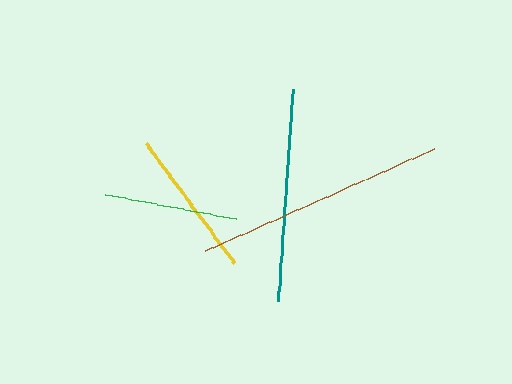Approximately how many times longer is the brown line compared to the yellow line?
The brown line is approximately 1.7 times the length of the yellow line.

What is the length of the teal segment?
The teal segment is approximately 212 pixels long.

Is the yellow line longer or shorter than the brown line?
The brown line is longer than the yellow line.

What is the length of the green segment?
The green segment is approximately 134 pixels long.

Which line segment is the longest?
The brown line is the longest at approximately 249 pixels.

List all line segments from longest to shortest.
From longest to shortest: brown, teal, yellow, green.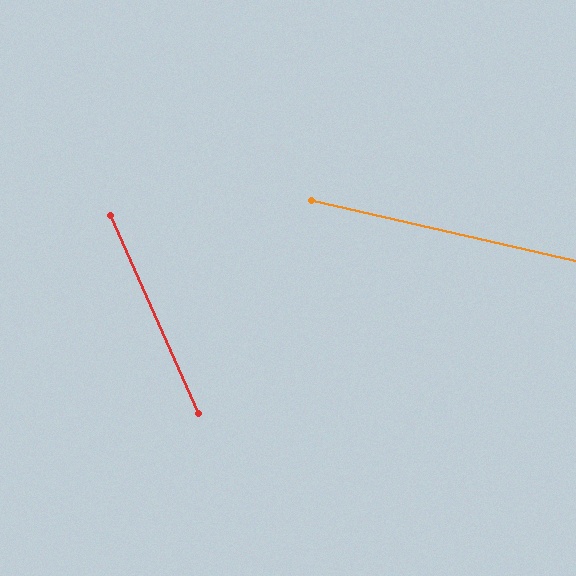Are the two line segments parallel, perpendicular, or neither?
Neither parallel nor perpendicular — they differ by about 53°.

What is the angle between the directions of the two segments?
Approximately 53 degrees.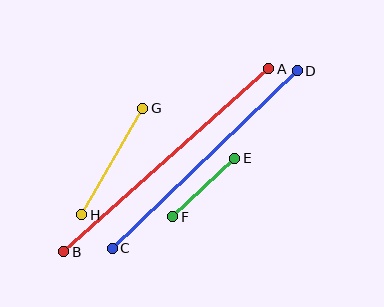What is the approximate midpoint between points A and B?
The midpoint is at approximately (166, 160) pixels.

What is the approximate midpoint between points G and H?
The midpoint is at approximately (112, 162) pixels.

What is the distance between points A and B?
The distance is approximately 275 pixels.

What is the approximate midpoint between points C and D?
The midpoint is at approximately (205, 159) pixels.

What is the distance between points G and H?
The distance is approximately 123 pixels.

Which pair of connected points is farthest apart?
Points A and B are farthest apart.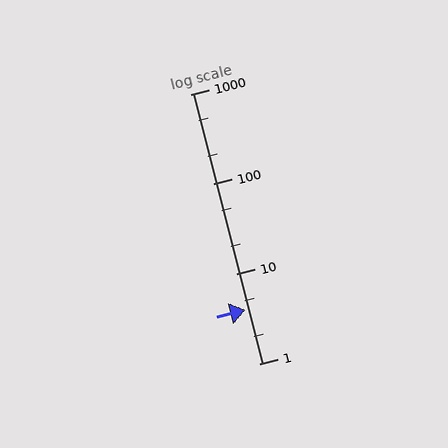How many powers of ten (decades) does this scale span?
The scale spans 3 decades, from 1 to 1000.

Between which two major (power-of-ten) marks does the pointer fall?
The pointer is between 1 and 10.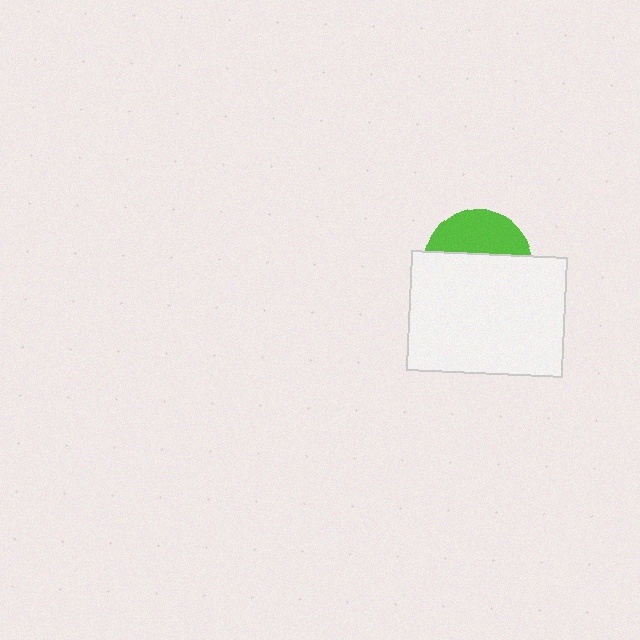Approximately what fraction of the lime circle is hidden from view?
Roughly 62% of the lime circle is hidden behind the white rectangle.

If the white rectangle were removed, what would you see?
You would see the complete lime circle.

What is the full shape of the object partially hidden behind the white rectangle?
The partially hidden object is a lime circle.